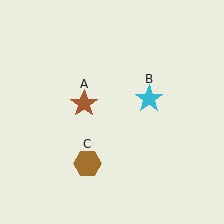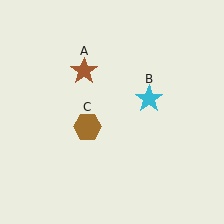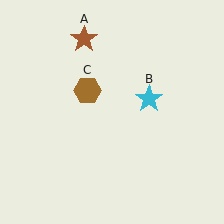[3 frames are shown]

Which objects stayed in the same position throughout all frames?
Cyan star (object B) remained stationary.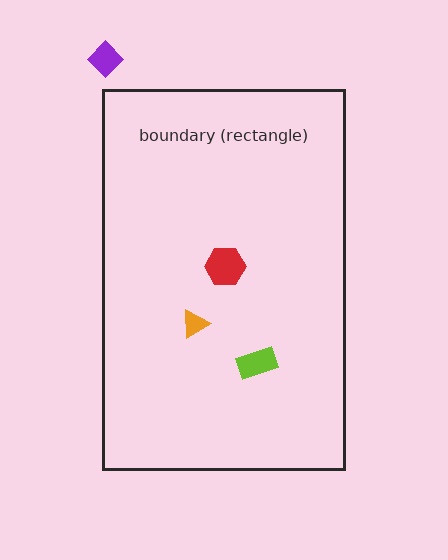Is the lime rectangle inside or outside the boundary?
Inside.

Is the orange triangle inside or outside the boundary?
Inside.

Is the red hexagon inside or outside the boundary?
Inside.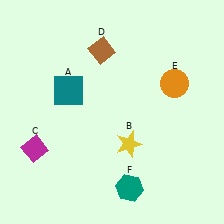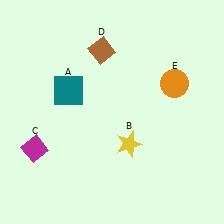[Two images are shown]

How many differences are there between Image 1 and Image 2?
There is 1 difference between the two images.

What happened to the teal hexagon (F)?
The teal hexagon (F) was removed in Image 2. It was in the bottom-right area of Image 1.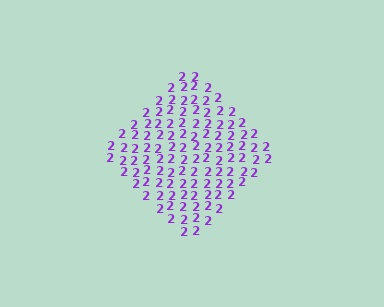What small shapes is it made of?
It is made of small digit 2's.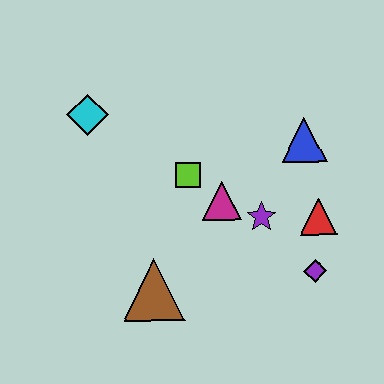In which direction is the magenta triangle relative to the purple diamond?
The magenta triangle is to the left of the purple diamond.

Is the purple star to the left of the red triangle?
Yes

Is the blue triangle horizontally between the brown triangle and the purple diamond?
Yes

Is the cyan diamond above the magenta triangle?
Yes